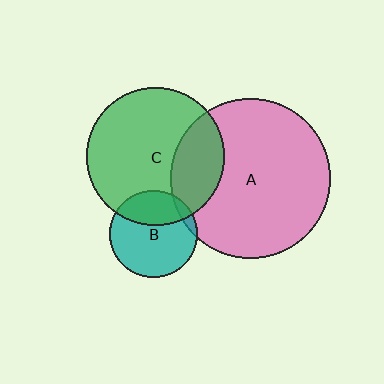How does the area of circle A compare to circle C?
Approximately 1.3 times.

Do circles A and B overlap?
Yes.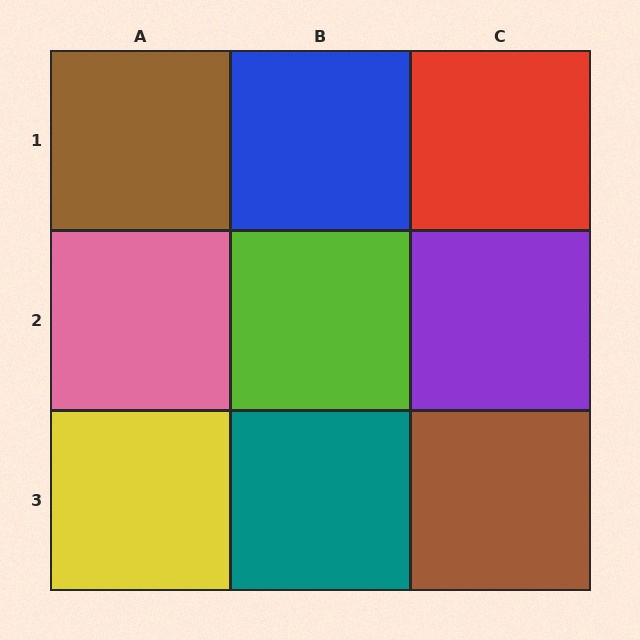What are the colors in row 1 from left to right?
Brown, blue, red.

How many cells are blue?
1 cell is blue.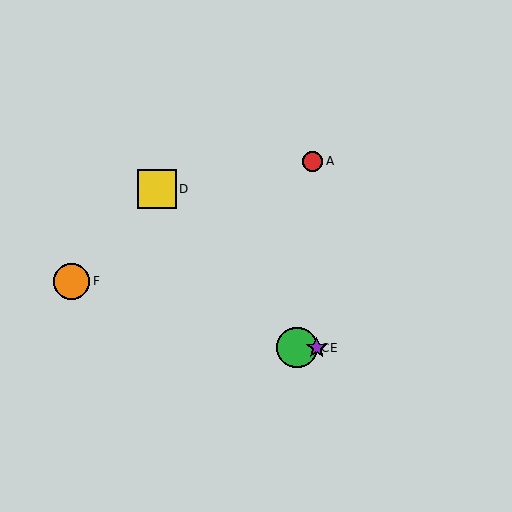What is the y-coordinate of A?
Object A is at y≈161.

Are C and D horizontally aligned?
No, C is at y≈348 and D is at y≈189.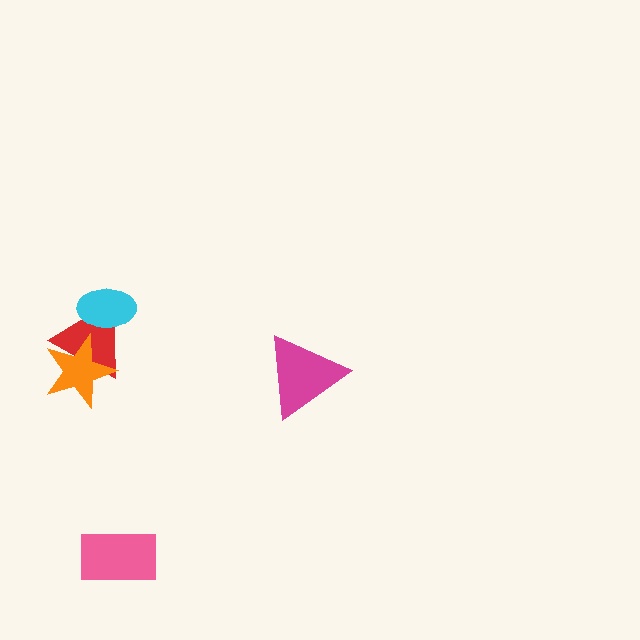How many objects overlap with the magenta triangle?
0 objects overlap with the magenta triangle.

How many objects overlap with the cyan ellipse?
1 object overlaps with the cyan ellipse.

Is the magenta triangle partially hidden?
No, no other shape covers it.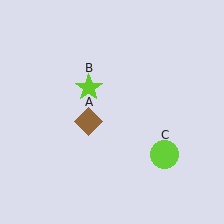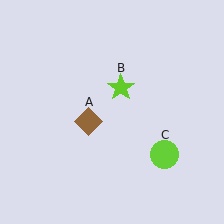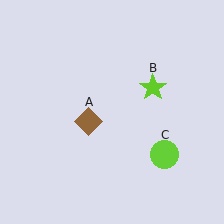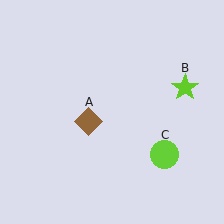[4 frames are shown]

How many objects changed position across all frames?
1 object changed position: lime star (object B).